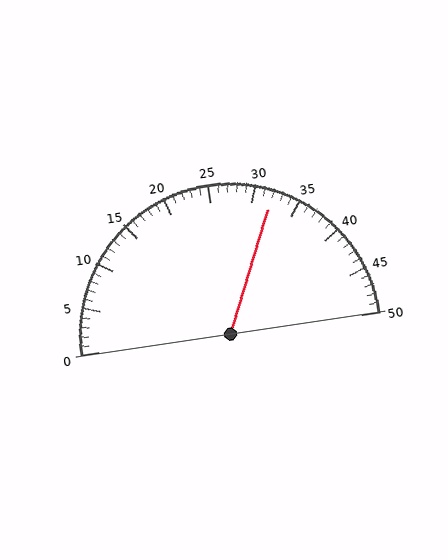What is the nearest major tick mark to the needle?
The nearest major tick mark is 30.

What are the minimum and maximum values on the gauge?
The gauge ranges from 0 to 50.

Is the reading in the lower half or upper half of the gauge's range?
The reading is in the upper half of the range (0 to 50).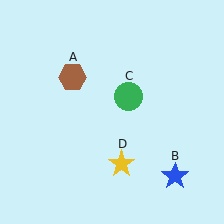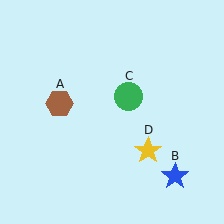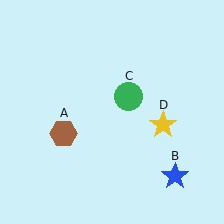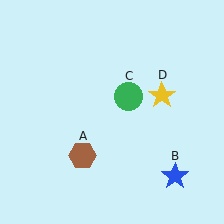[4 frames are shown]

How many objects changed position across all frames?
2 objects changed position: brown hexagon (object A), yellow star (object D).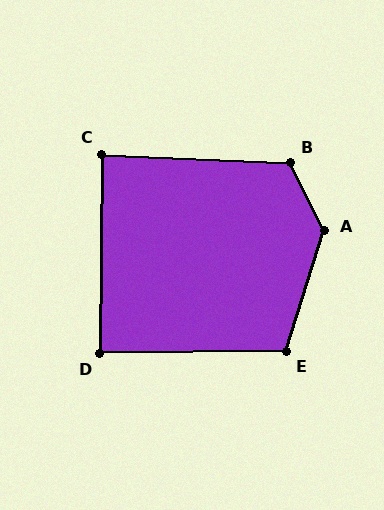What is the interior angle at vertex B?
Approximately 119 degrees (obtuse).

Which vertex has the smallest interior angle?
C, at approximately 88 degrees.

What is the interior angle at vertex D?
Approximately 89 degrees (approximately right).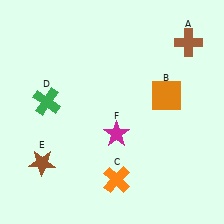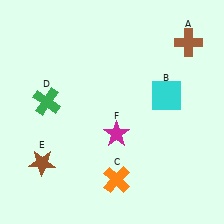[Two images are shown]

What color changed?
The square (B) changed from orange in Image 1 to cyan in Image 2.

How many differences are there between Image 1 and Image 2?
There is 1 difference between the two images.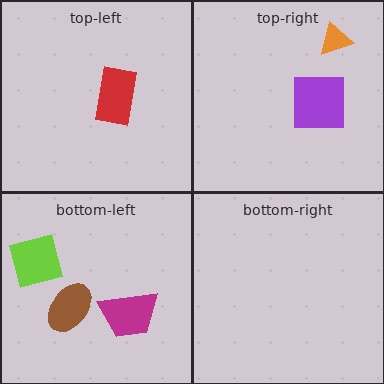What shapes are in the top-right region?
The orange triangle, the purple square.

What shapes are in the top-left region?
The red rectangle.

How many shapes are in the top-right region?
2.